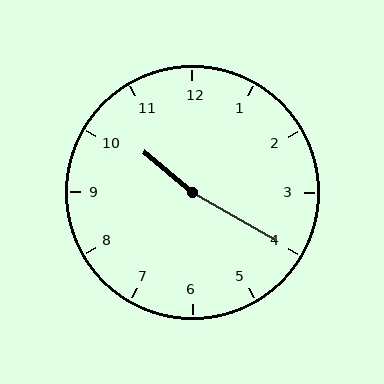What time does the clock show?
10:20.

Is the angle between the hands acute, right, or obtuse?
It is obtuse.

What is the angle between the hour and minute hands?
Approximately 170 degrees.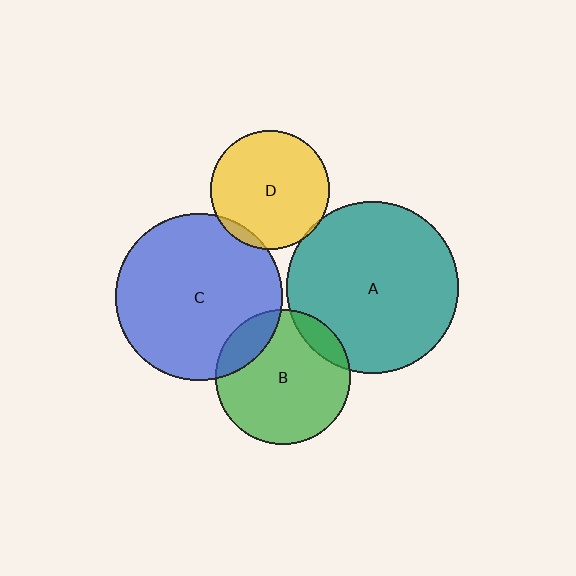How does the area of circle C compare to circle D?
Approximately 2.0 times.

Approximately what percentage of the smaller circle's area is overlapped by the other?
Approximately 5%.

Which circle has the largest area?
Circle A (teal).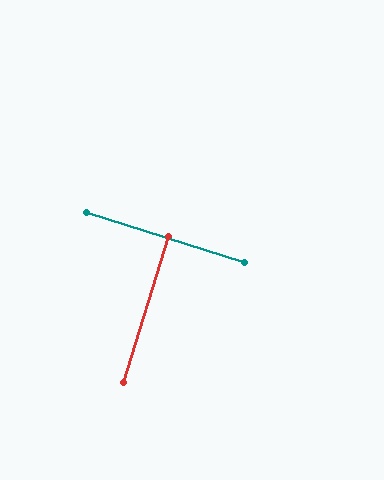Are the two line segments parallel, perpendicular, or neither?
Perpendicular — they meet at approximately 89°.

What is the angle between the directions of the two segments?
Approximately 89 degrees.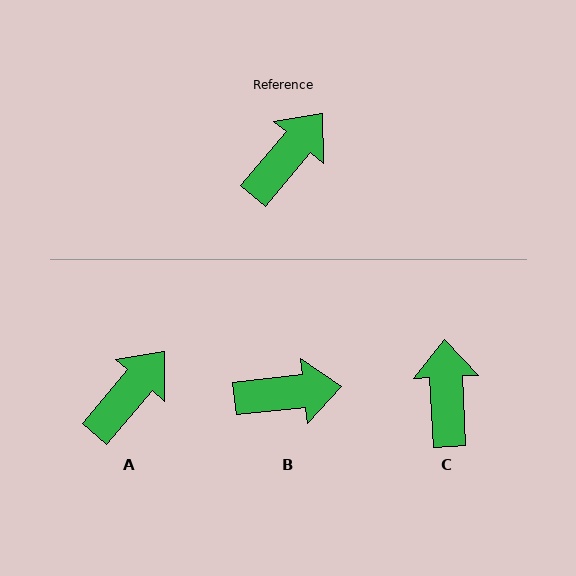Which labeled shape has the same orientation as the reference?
A.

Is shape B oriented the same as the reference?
No, it is off by about 44 degrees.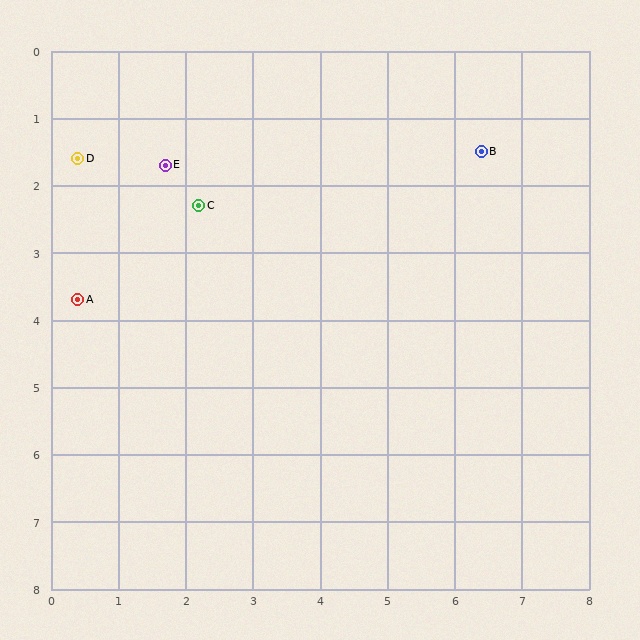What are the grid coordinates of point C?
Point C is at approximately (2.2, 2.3).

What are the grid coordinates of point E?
Point E is at approximately (1.7, 1.7).